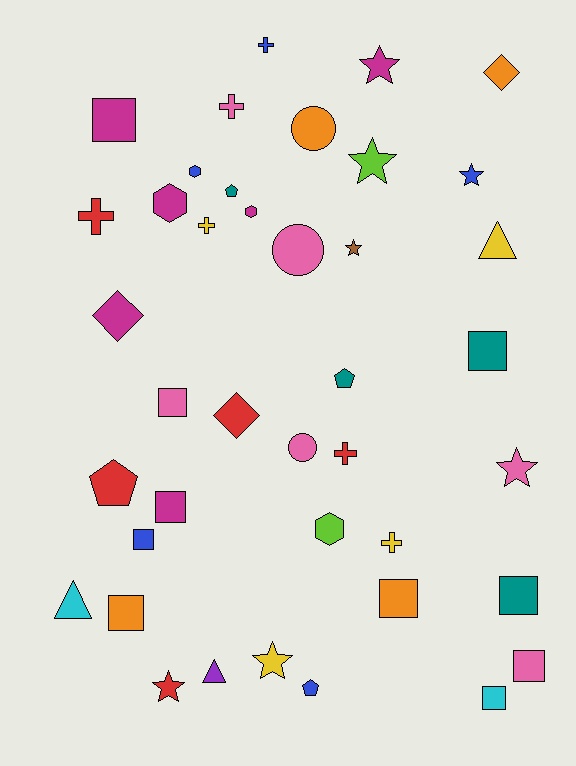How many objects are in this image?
There are 40 objects.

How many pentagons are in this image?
There are 4 pentagons.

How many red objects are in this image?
There are 5 red objects.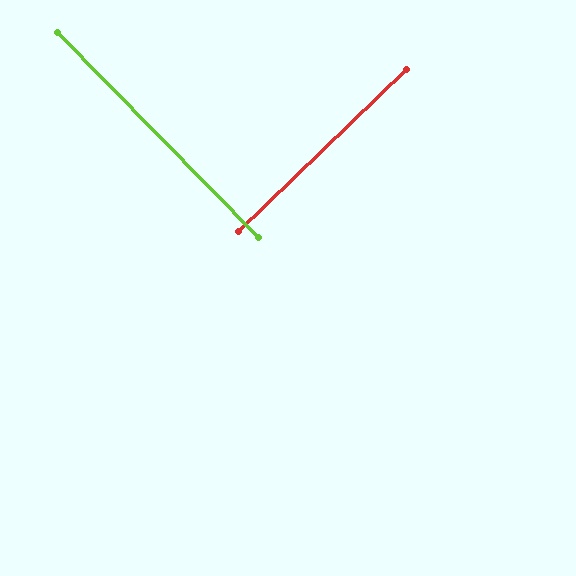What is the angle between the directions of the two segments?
Approximately 90 degrees.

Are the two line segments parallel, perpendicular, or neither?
Perpendicular — they meet at approximately 90°.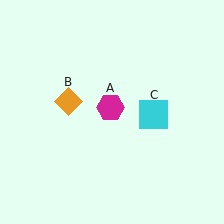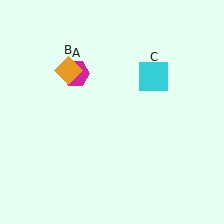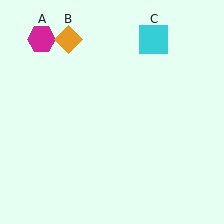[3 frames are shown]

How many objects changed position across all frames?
3 objects changed position: magenta hexagon (object A), orange diamond (object B), cyan square (object C).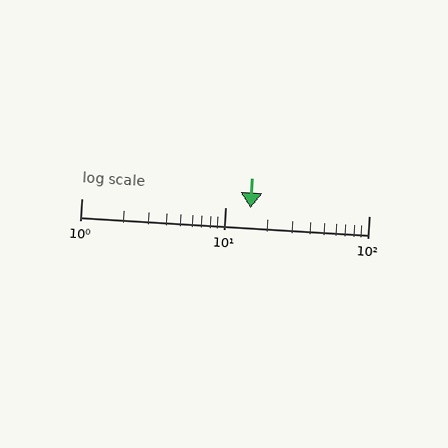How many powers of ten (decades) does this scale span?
The scale spans 2 decades, from 1 to 100.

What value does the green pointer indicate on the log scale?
The pointer indicates approximately 15.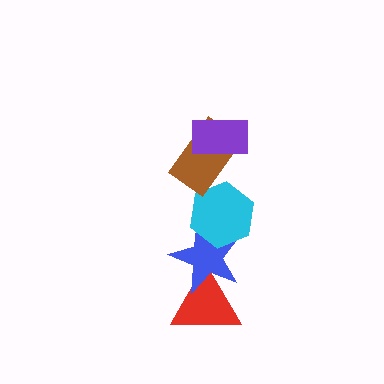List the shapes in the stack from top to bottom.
From top to bottom: the purple rectangle, the brown rectangle, the cyan hexagon, the blue star, the red triangle.